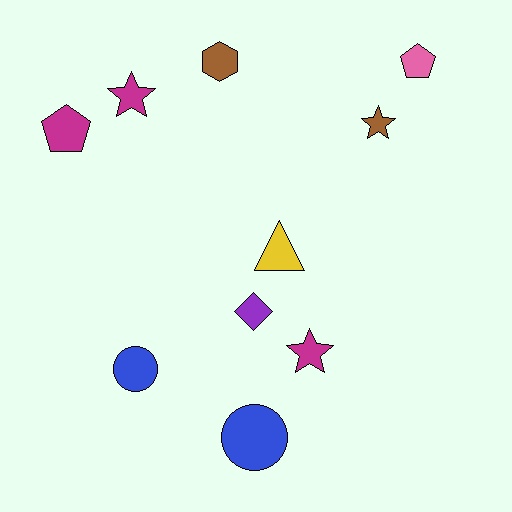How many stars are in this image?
There are 3 stars.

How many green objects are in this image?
There are no green objects.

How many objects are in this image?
There are 10 objects.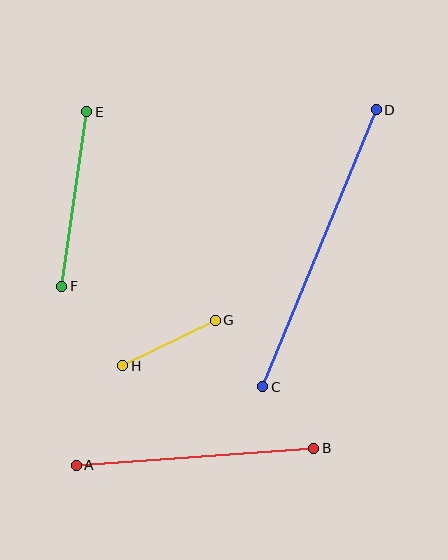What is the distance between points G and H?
The distance is approximately 103 pixels.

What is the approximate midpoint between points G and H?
The midpoint is at approximately (169, 343) pixels.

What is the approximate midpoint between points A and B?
The midpoint is at approximately (195, 457) pixels.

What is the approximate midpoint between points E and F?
The midpoint is at approximately (74, 199) pixels.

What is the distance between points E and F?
The distance is approximately 176 pixels.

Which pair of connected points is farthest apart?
Points C and D are farthest apart.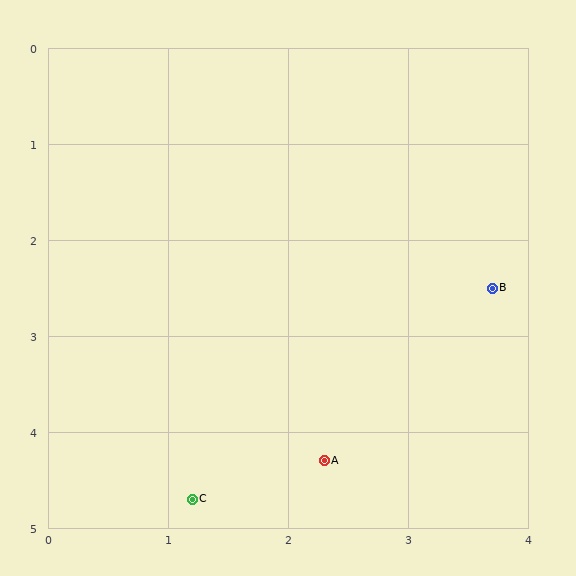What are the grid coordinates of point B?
Point B is at approximately (3.7, 2.5).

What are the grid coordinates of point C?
Point C is at approximately (1.2, 4.7).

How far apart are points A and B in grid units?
Points A and B are about 2.3 grid units apart.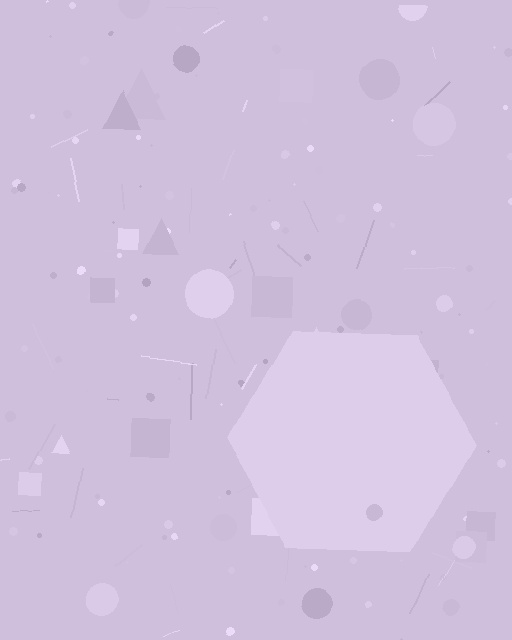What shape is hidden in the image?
A hexagon is hidden in the image.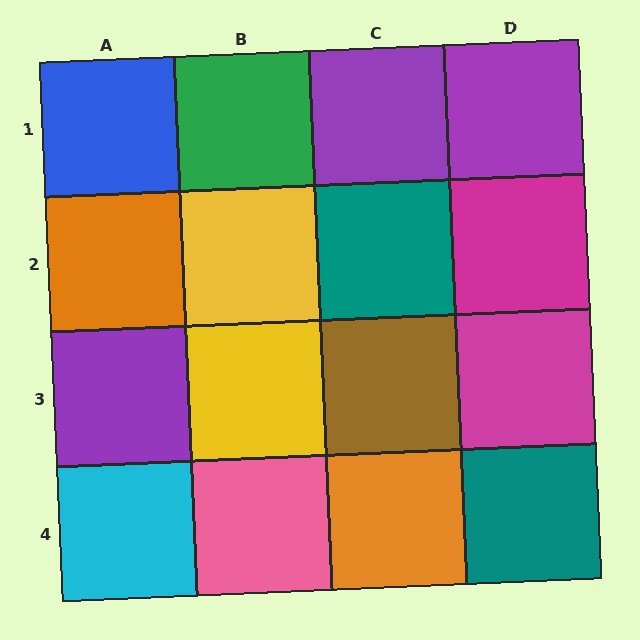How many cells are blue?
1 cell is blue.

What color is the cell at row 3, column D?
Magenta.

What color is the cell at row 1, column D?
Purple.